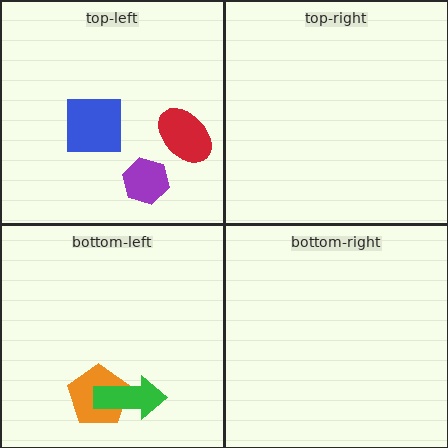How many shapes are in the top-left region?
3.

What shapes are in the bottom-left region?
The orange pentagon, the green arrow.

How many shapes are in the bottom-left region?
2.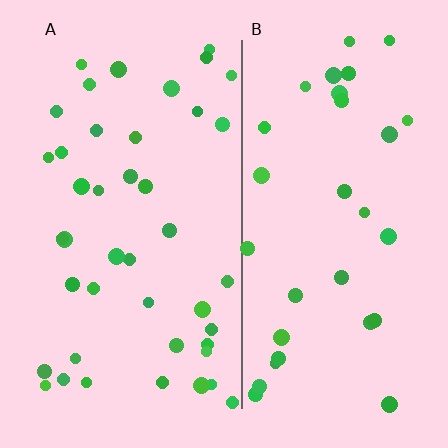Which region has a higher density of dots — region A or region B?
A (the left).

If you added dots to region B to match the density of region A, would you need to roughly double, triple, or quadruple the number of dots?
Approximately double.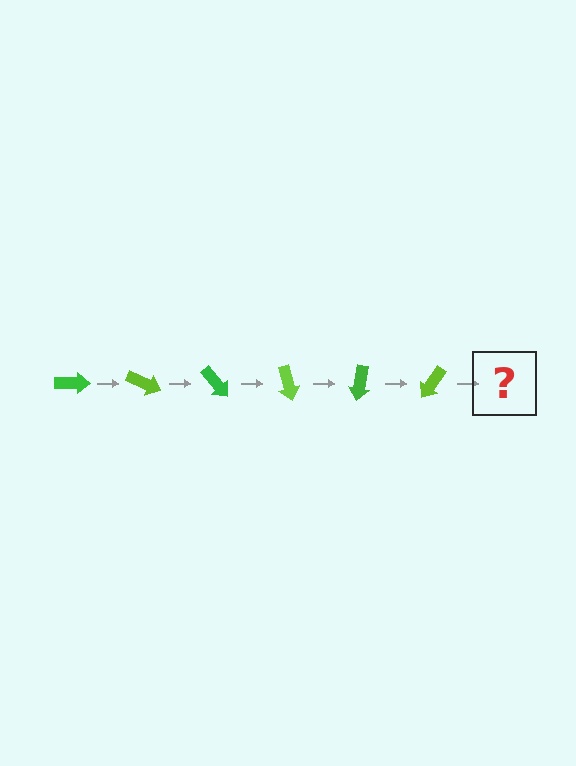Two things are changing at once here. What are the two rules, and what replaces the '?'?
The two rules are that it rotates 25 degrees each step and the color cycles through green and lime. The '?' should be a green arrow, rotated 150 degrees from the start.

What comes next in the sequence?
The next element should be a green arrow, rotated 150 degrees from the start.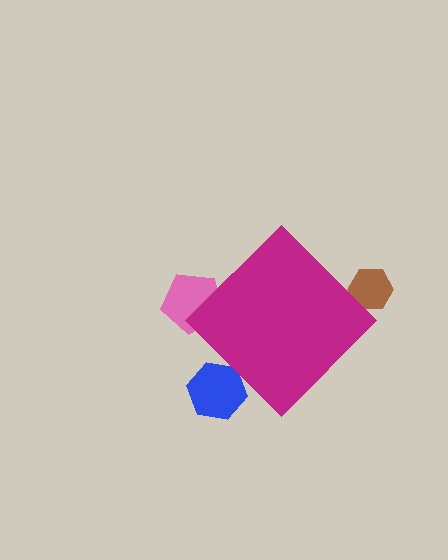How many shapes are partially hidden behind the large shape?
3 shapes are partially hidden.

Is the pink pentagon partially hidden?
Yes, the pink pentagon is partially hidden behind the magenta diamond.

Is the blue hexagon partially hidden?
Yes, the blue hexagon is partially hidden behind the magenta diamond.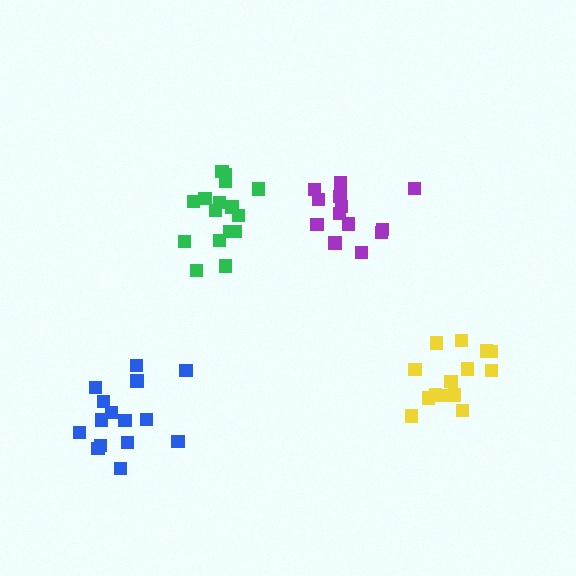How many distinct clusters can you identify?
There are 4 distinct clusters.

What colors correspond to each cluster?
The clusters are colored: yellow, purple, green, blue.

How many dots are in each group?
Group 1: 14 dots, Group 2: 13 dots, Group 3: 16 dots, Group 4: 15 dots (58 total).